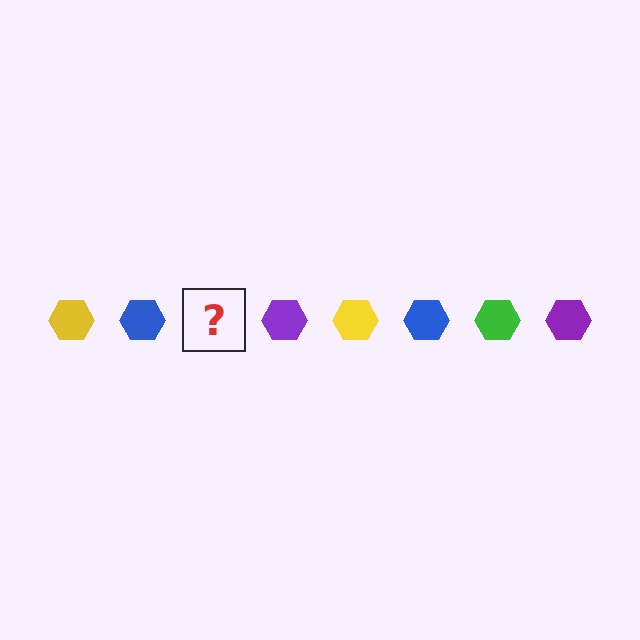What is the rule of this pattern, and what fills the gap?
The rule is that the pattern cycles through yellow, blue, green, purple hexagons. The gap should be filled with a green hexagon.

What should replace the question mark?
The question mark should be replaced with a green hexagon.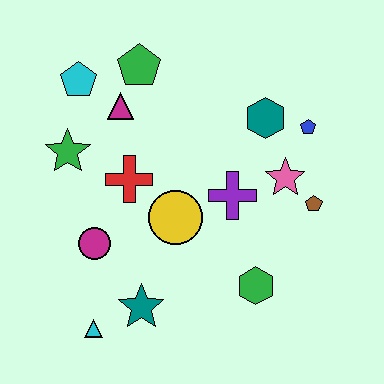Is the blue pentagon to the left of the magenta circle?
No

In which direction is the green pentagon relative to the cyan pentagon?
The green pentagon is to the right of the cyan pentagon.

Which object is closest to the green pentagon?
The magenta triangle is closest to the green pentagon.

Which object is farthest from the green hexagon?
The cyan pentagon is farthest from the green hexagon.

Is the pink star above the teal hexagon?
No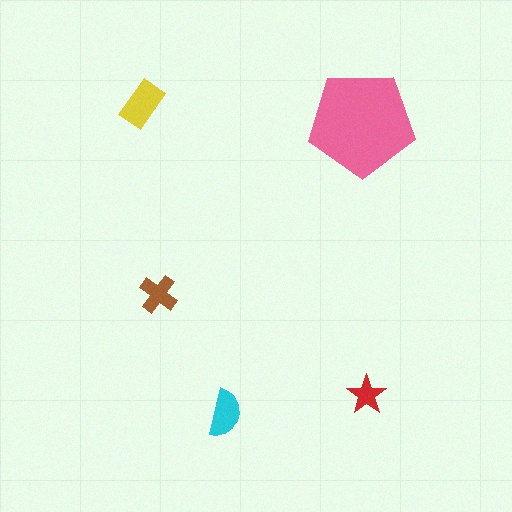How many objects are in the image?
There are 5 objects in the image.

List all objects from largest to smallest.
The pink pentagon, the yellow rectangle, the cyan semicircle, the brown cross, the red star.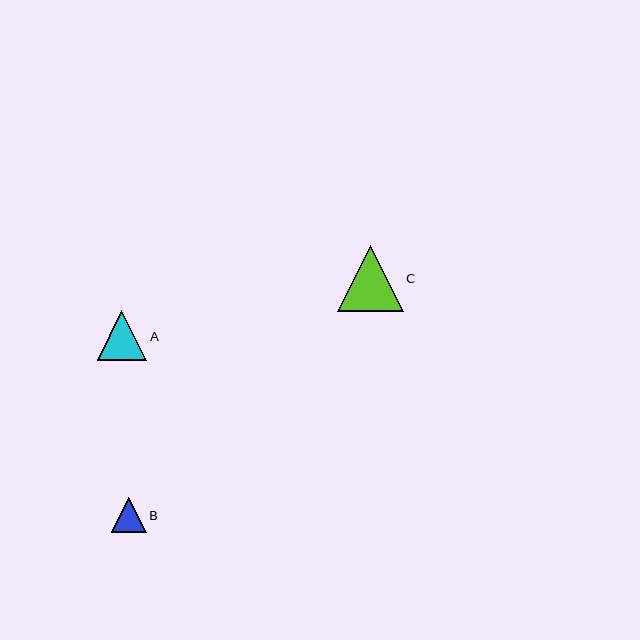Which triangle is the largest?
Triangle C is the largest with a size of approximately 66 pixels.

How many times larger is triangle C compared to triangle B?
Triangle C is approximately 1.9 times the size of triangle B.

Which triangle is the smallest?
Triangle B is the smallest with a size of approximately 35 pixels.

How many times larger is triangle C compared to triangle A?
Triangle C is approximately 1.3 times the size of triangle A.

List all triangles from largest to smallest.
From largest to smallest: C, A, B.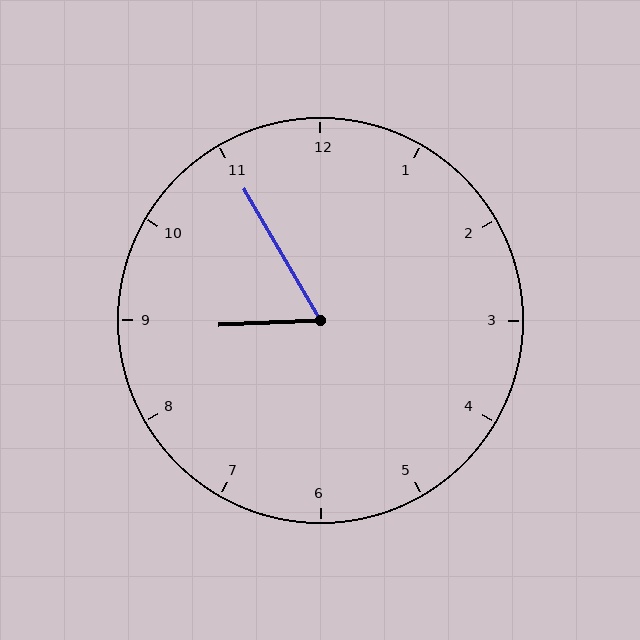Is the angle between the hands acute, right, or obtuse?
It is acute.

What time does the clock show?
8:55.